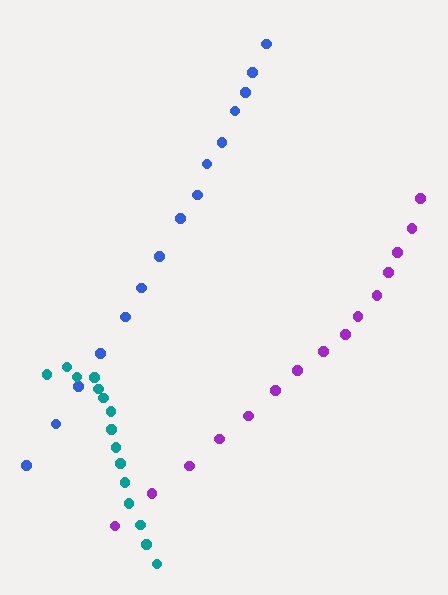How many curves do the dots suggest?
There are 3 distinct paths.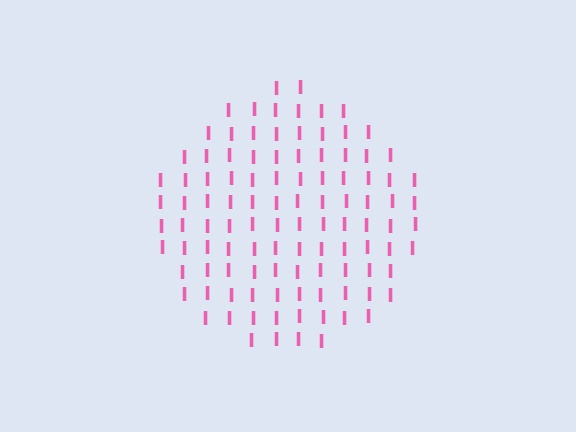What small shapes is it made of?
It is made of small letter I's.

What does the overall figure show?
The overall figure shows a circle.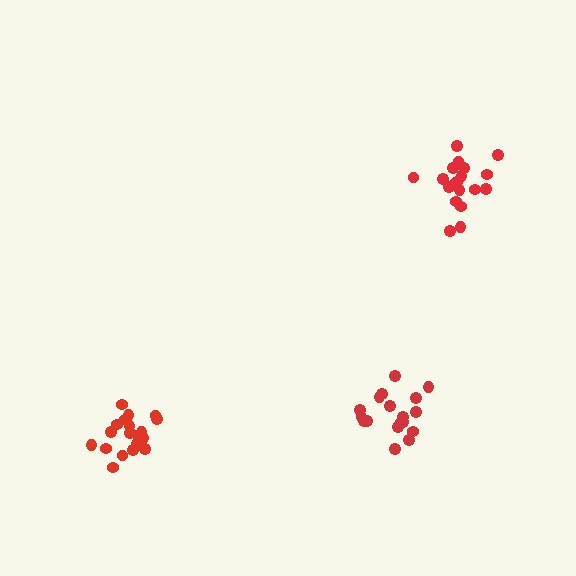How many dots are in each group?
Group 1: 18 dots, Group 2: 19 dots, Group 3: 20 dots (57 total).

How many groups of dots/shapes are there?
There are 3 groups.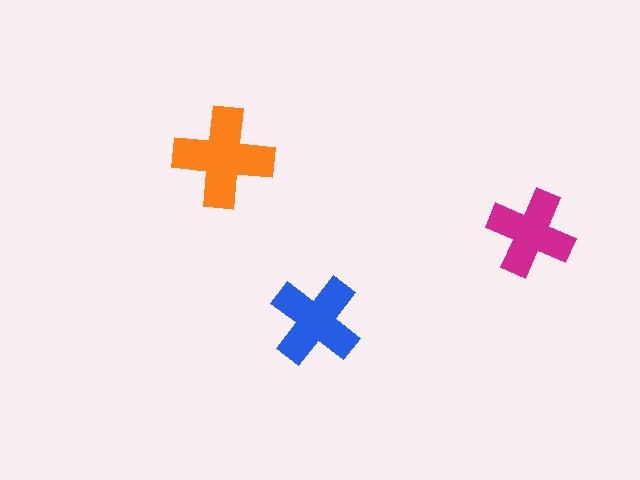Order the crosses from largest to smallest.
the orange one, the blue one, the magenta one.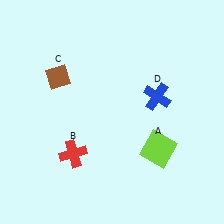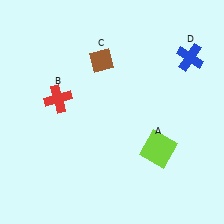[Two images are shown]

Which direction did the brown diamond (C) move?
The brown diamond (C) moved right.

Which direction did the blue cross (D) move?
The blue cross (D) moved up.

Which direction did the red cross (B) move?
The red cross (B) moved up.